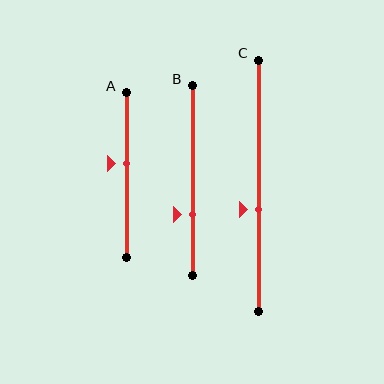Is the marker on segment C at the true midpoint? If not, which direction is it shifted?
No, the marker on segment C is shifted downward by about 9% of the segment length.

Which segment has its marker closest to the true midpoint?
Segment A has its marker closest to the true midpoint.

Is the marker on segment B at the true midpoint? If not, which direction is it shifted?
No, the marker on segment B is shifted downward by about 18% of the segment length.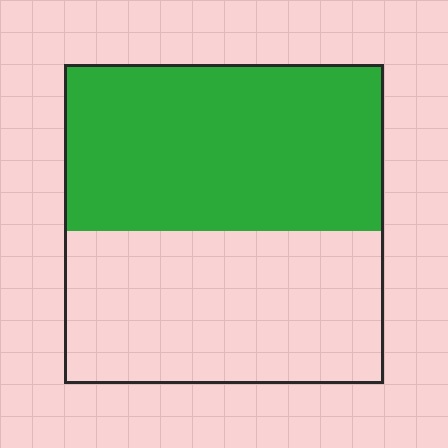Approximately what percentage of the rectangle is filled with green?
Approximately 50%.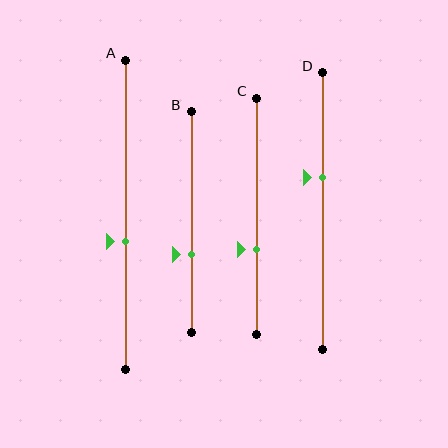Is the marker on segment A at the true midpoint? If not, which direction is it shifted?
No, the marker on segment A is shifted downward by about 9% of the segment length.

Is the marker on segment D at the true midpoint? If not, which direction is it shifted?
No, the marker on segment D is shifted upward by about 12% of the segment length.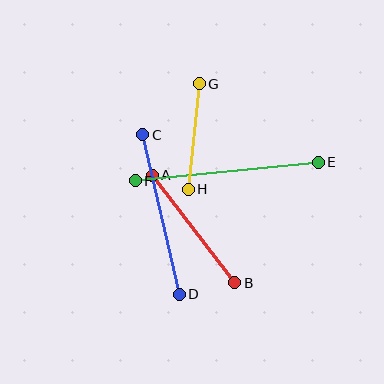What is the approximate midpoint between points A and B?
The midpoint is at approximately (194, 229) pixels.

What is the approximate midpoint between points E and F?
The midpoint is at approximately (227, 171) pixels.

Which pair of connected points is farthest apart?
Points E and F are farthest apart.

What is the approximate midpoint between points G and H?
The midpoint is at approximately (194, 137) pixels.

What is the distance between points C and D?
The distance is approximately 164 pixels.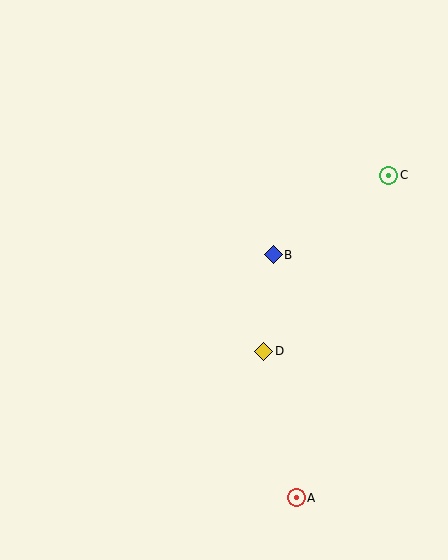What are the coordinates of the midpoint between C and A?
The midpoint between C and A is at (342, 336).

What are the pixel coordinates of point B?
Point B is at (273, 255).